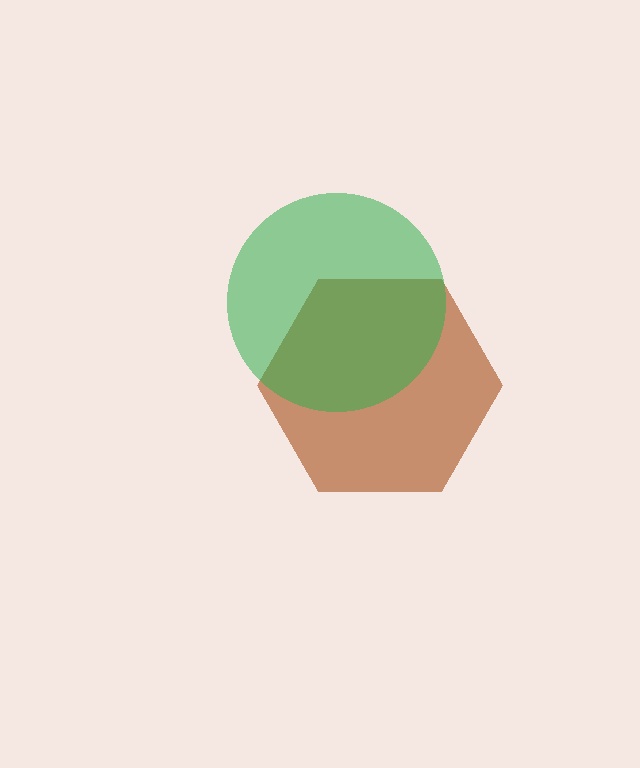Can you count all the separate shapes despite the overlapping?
Yes, there are 2 separate shapes.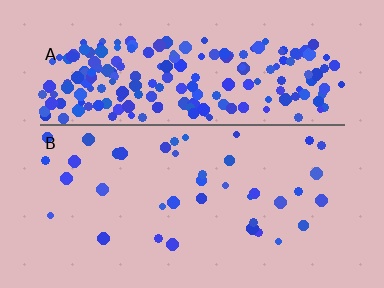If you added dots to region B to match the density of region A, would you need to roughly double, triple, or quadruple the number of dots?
Approximately quadruple.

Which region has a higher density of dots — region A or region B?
A (the top).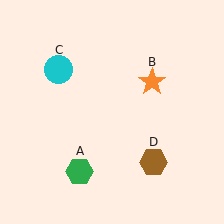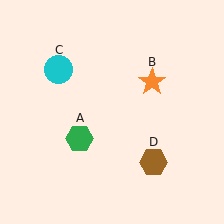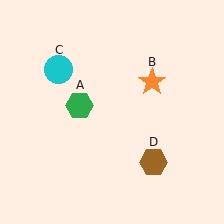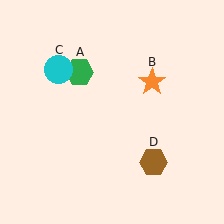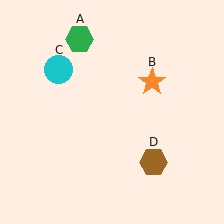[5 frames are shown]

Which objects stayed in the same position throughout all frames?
Orange star (object B) and cyan circle (object C) and brown hexagon (object D) remained stationary.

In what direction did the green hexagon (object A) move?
The green hexagon (object A) moved up.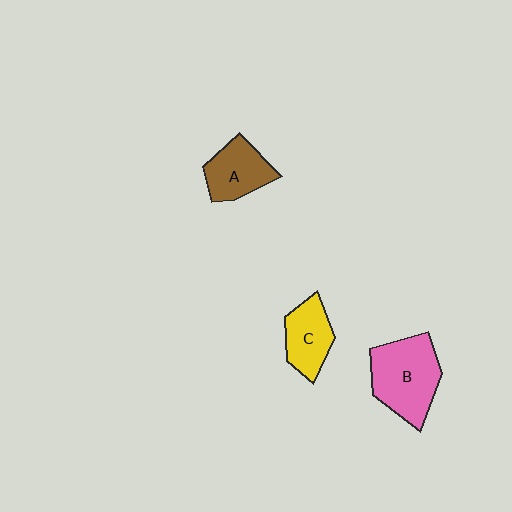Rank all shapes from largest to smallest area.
From largest to smallest: B (pink), A (brown), C (yellow).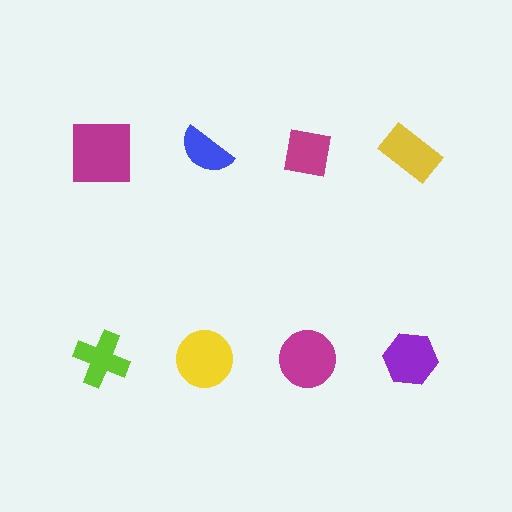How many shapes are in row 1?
4 shapes.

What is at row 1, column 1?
A magenta square.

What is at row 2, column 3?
A magenta circle.